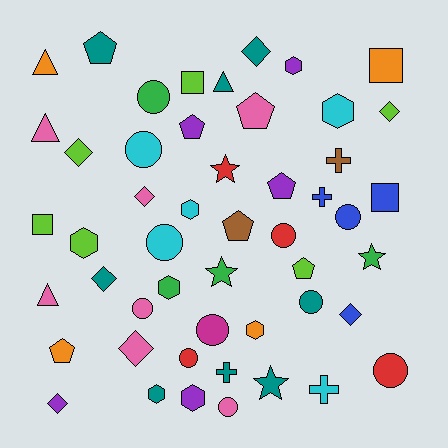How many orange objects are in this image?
There are 4 orange objects.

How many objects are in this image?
There are 50 objects.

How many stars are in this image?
There are 4 stars.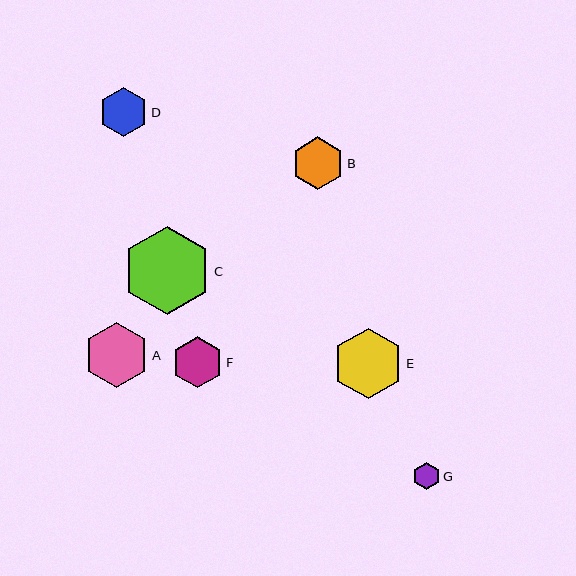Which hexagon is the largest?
Hexagon C is the largest with a size of approximately 89 pixels.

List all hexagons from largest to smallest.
From largest to smallest: C, E, A, B, F, D, G.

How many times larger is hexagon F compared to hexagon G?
Hexagon F is approximately 1.9 times the size of hexagon G.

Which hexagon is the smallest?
Hexagon G is the smallest with a size of approximately 27 pixels.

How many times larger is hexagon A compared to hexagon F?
Hexagon A is approximately 1.3 times the size of hexagon F.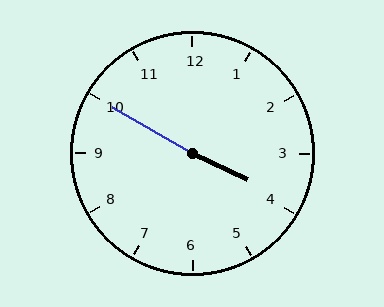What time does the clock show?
3:50.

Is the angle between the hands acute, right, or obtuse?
It is obtuse.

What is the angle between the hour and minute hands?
Approximately 175 degrees.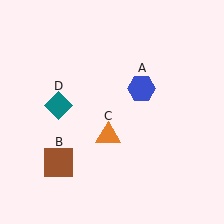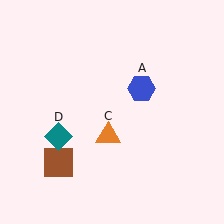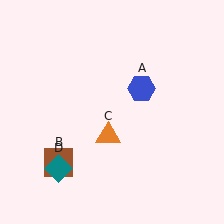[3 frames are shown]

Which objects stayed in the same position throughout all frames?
Blue hexagon (object A) and brown square (object B) and orange triangle (object C) remained stationary.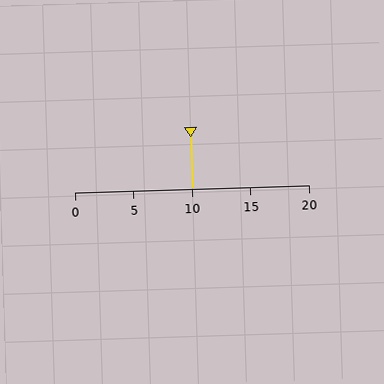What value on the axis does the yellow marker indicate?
The marker indicates approximately 10.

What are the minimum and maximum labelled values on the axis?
The axis runs from 0 to 20.